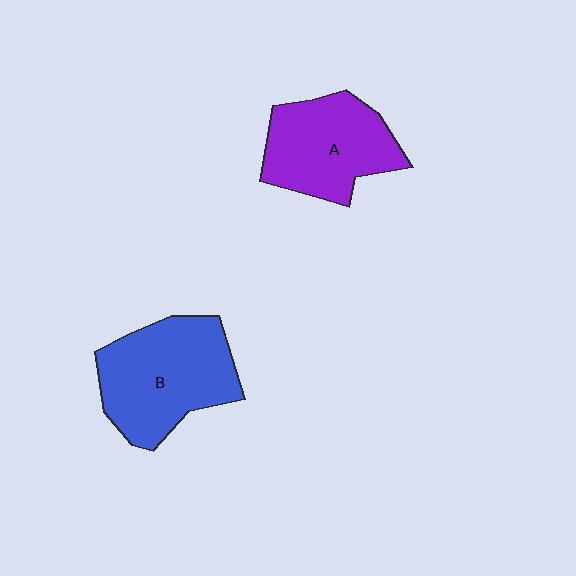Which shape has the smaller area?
Shape A (purple).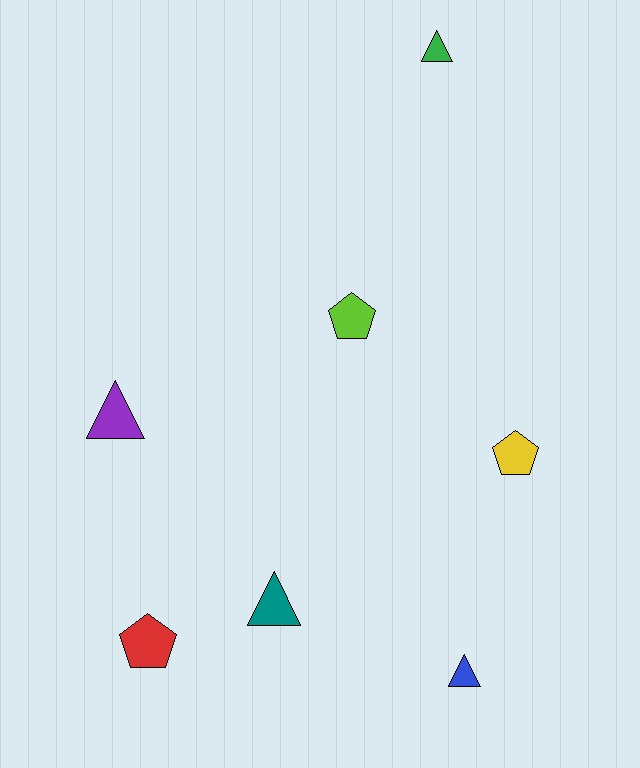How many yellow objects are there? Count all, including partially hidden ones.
There is 1 yellow object.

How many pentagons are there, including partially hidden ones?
There are 3 pentagons.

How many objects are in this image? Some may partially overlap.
There are 7 objects.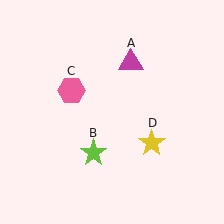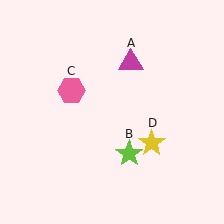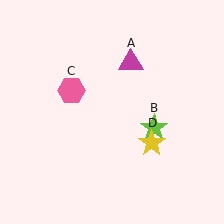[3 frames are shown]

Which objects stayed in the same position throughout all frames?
Magenta triangle (object A) and pink hexagon (object C) and yellow star (object D) remained stationary.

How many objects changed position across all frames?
1 object changed position: lime star (object B).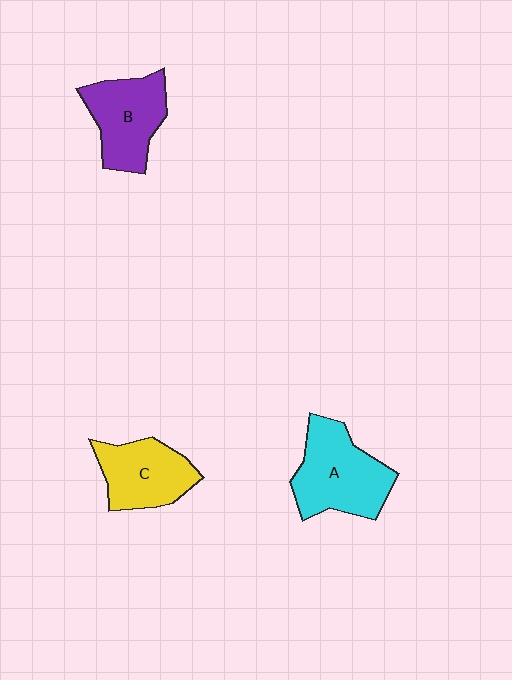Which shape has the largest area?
Shape A (cyan).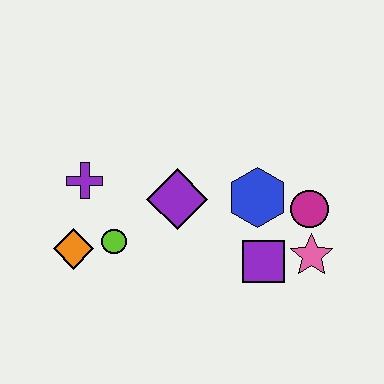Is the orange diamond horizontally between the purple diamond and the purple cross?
No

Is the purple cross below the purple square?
No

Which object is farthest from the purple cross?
The pink star is farthest from the purple cross.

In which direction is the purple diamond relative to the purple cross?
The purple diamond is to the right of the purple cross.